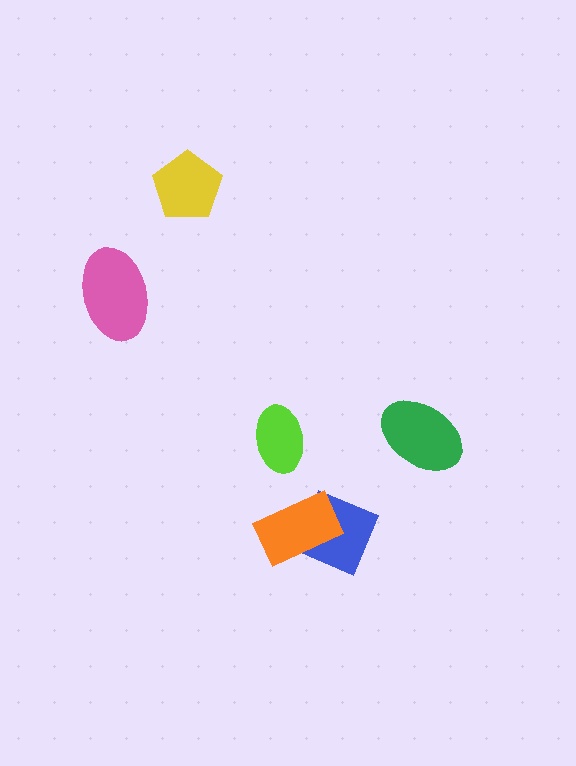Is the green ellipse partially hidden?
No, no other shape covers it.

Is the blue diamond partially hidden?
Yes, it is partially covered by another shape.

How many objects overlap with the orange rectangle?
1 object overlaps with the orange rectangle.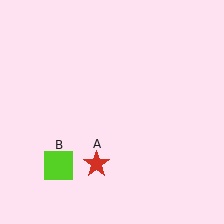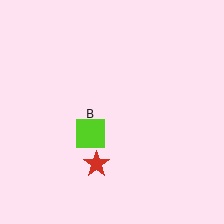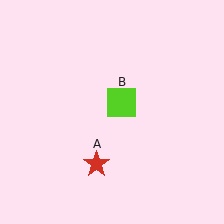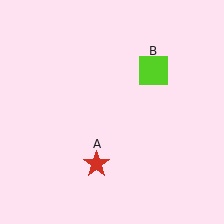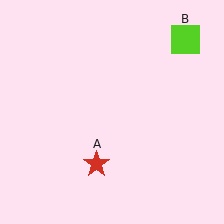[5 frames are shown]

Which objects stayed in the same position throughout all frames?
Red star (object A) remained stationary.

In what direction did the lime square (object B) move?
The lime square (object B) moved up and to the right.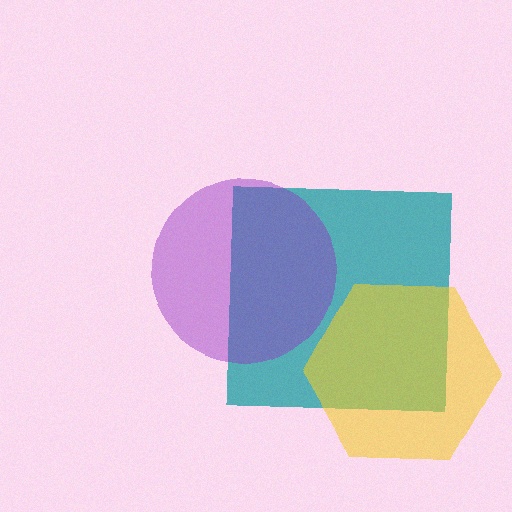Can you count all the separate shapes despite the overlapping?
Yes, there are 3 separate shapes.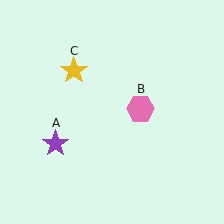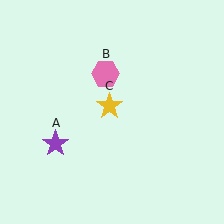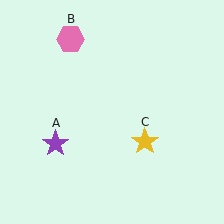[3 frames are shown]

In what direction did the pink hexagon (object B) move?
The pink hexagon (object B) moved up and to the left.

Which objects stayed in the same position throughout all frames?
Purple star (object A) remained stationary.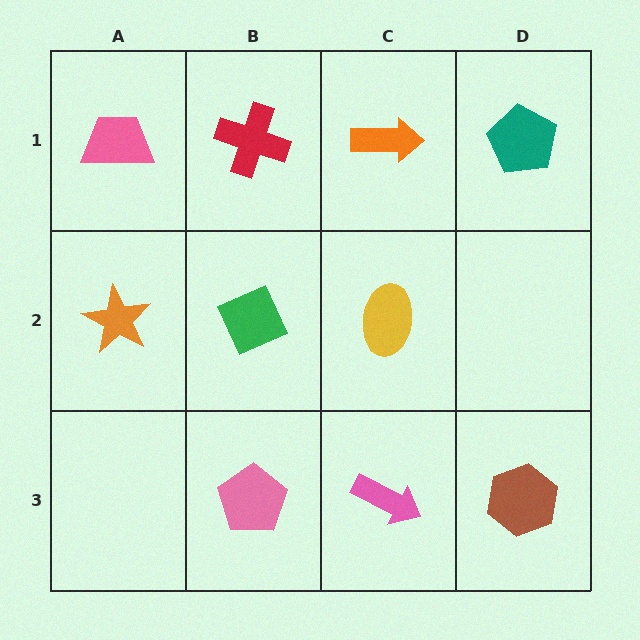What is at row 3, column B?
A pink pentagon.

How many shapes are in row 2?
3 shapes.